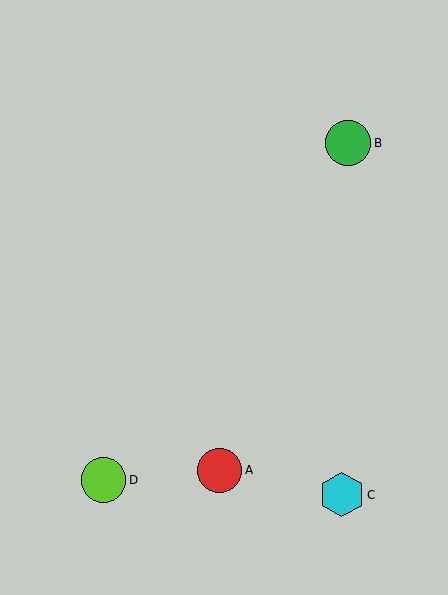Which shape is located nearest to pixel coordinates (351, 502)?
The cyan hexagon (labeled C) at (342, 495) is nearest to that location.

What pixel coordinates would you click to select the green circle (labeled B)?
Click at (348, 143) to select the green circle B.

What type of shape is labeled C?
Shape C is a cyan hexagon.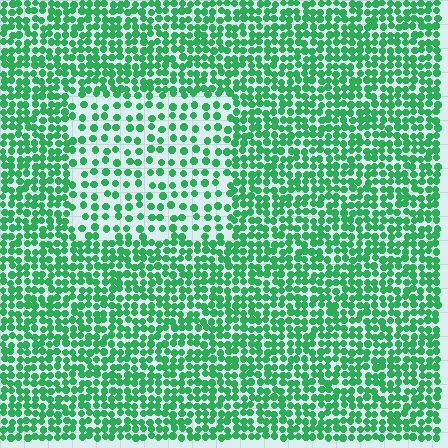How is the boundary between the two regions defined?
The boundary is defined by a change in element density (approximately 2.1x ratio). All elements are the same color, size, and shape.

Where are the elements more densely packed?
The elements are more densely packed outside the rectangle boundary.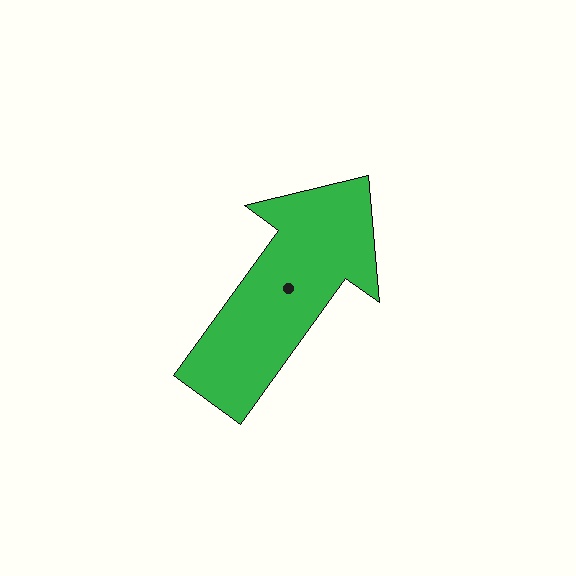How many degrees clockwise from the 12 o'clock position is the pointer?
Approximately 36 degrees.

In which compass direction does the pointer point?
Northeast.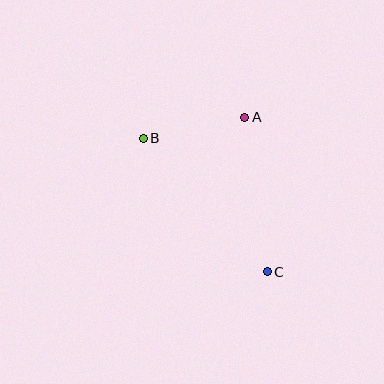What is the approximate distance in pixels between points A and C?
The distance between A and C is approximately 156 pixels.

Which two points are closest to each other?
Points A and B are closest to each other.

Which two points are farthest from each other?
Points B and C are farthest from each other.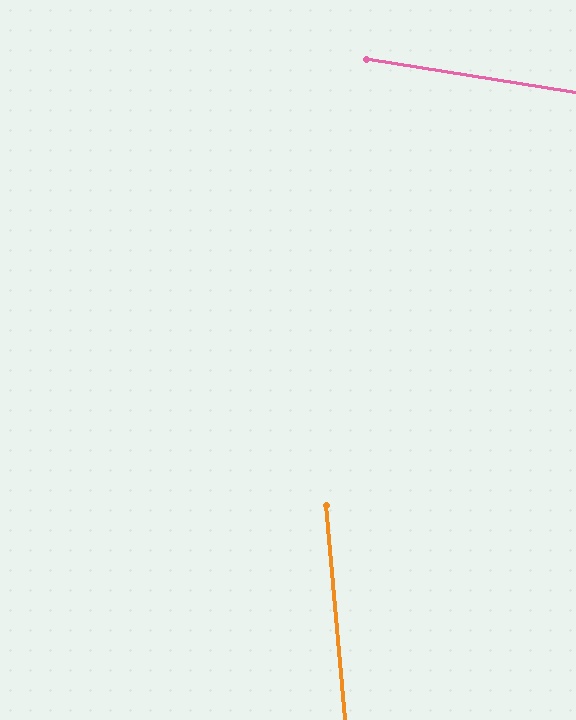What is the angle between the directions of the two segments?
Approximately 76 degrees.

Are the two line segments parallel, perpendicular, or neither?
Neither parallel nor perpendicular — they differ by about 76°.